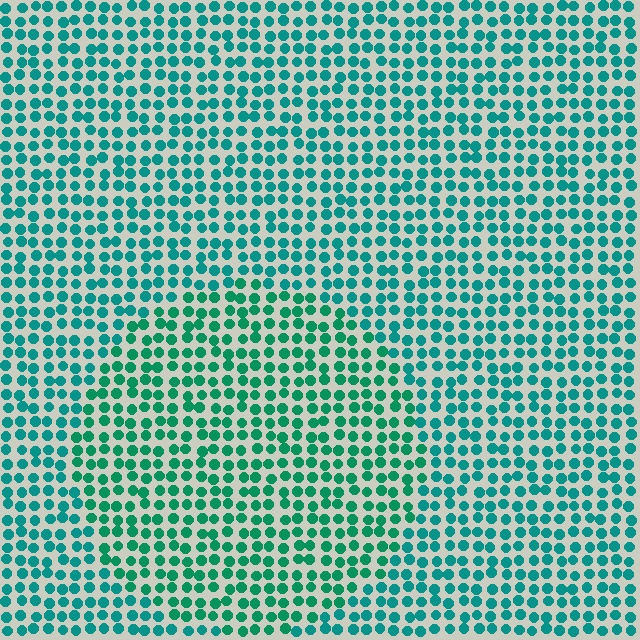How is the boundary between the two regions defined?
The boundary is defined purely by a slight shift in hue (about 20 degrees). Spacing, size, and orientation are identical on both sides.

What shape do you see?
I see a circle.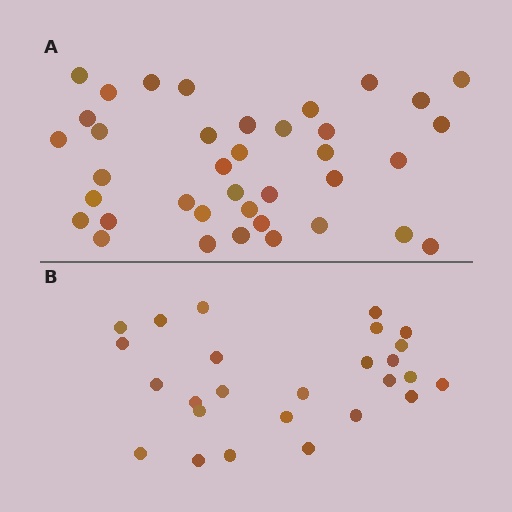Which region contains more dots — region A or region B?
Region A (the top region) has more dots.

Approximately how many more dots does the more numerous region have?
Region A has roughly 12 or so more dots than region B.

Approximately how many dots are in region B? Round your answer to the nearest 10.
About 30 dots. (The exact count is 26, which rounds to 30.)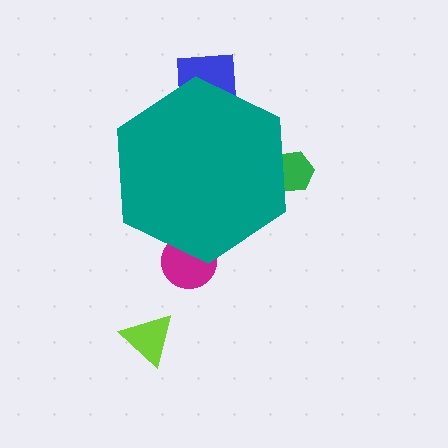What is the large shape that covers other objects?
A teal hexagon.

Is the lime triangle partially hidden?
No, the lime triangle is fully visible.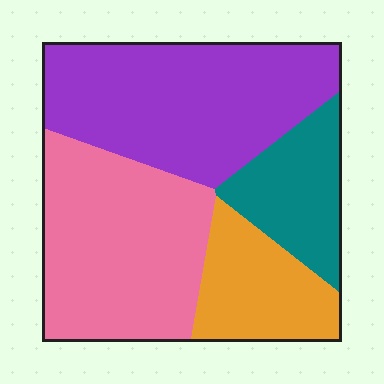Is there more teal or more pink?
Pink.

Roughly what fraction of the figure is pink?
Pink covers about 35% of the figure.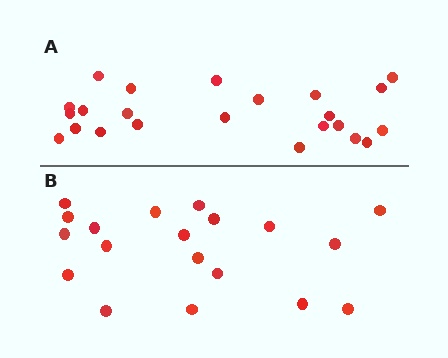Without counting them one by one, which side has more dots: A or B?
Region A (the top region) has more dots.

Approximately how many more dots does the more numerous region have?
Region A has about 4 more dots than region B.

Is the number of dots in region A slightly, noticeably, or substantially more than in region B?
Region A has only slightly more — the two regions are fairly close. The ratio is roughly 1.2 to 1.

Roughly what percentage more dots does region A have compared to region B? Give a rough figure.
About 20% more.